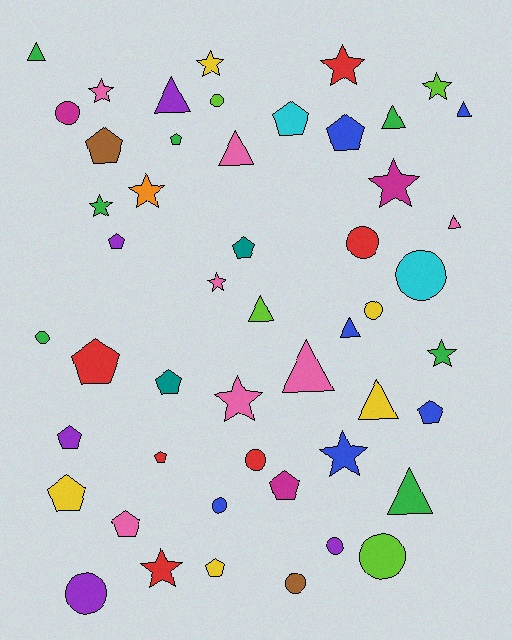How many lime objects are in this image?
There are 4 lime objects.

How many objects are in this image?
There are 50 objects.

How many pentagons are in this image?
There are 15 pentagons.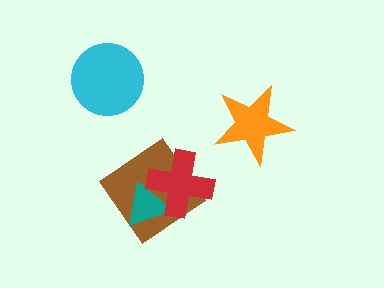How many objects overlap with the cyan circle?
0 objects overlap with the cyan circle.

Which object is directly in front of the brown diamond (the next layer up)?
The teal triangle is directly in front of the brown diamond.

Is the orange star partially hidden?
No, no other shape covers it.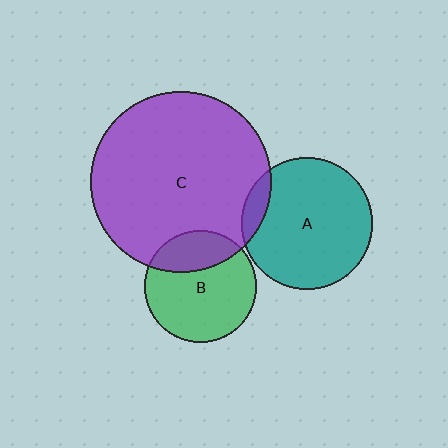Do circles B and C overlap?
Yes.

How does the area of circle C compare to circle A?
Approximately 1.9 times.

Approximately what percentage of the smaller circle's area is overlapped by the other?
Approximately 25%.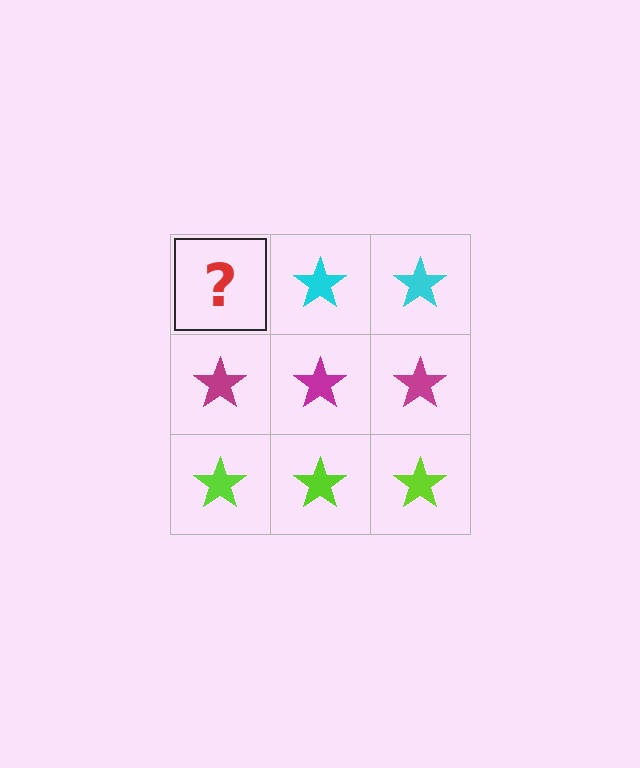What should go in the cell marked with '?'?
The missing cell should contain a cyan star.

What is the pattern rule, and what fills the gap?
The rule is that each row has a consistent color. The gap should be filled with a cyan star.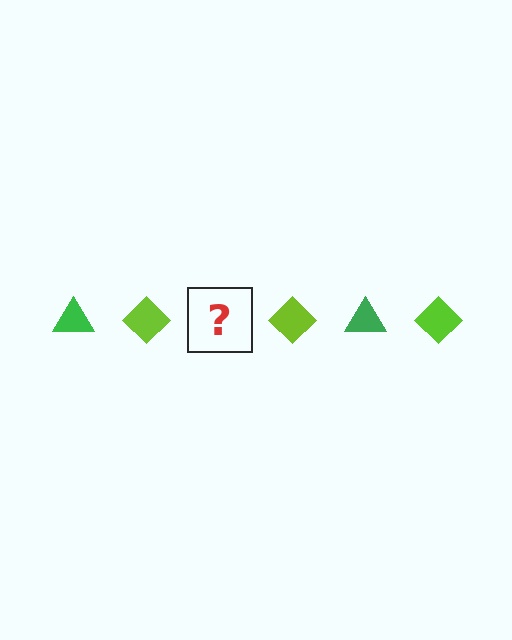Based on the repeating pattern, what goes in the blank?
The blank should be a green triangle.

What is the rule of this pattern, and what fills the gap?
The rule is that the pattern alternates between green triangle and lime diamond. The gap should be filled with a green triangle.